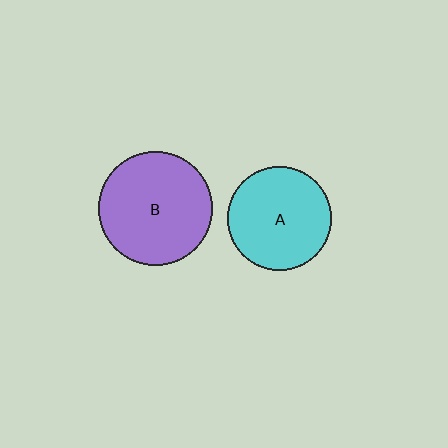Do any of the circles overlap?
No, none of the circles overlap.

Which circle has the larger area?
Circle B (purple).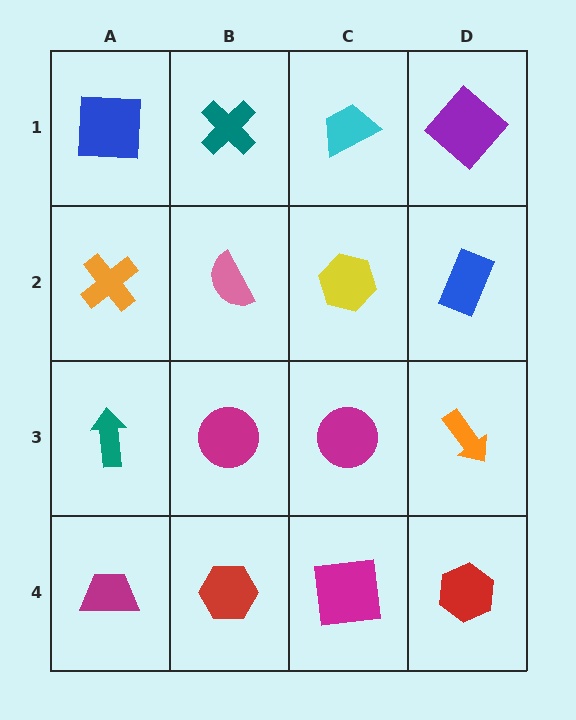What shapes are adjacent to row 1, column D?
A blue rectangle (row 2, column D), a cyan trapezoid (row 1, column C).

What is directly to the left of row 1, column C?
A teal cross.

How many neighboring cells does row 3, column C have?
4.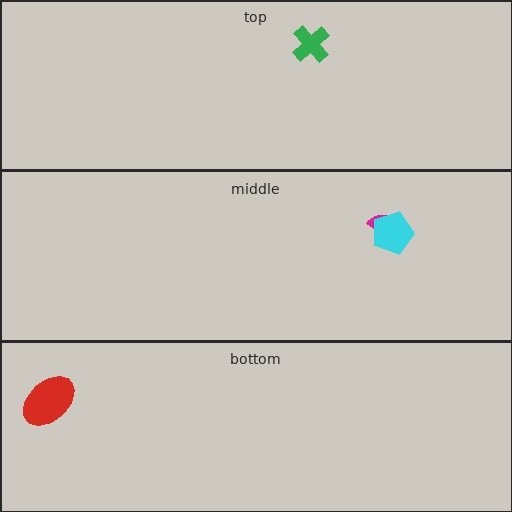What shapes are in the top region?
The green cross.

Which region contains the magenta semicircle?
The middle region.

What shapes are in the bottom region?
The red ellipse.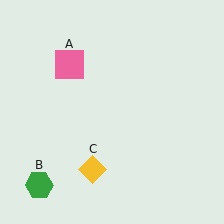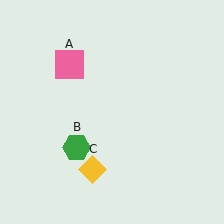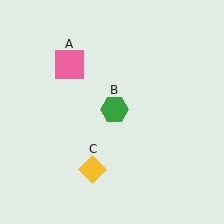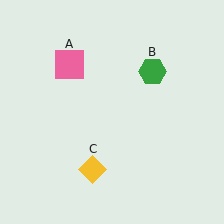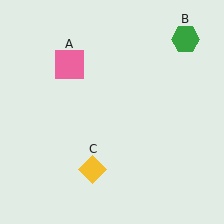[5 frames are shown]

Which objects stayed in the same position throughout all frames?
Pink square (object A) and yellow diamond (object C) remained stationary.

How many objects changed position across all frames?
1 object changed position: green hexagon (object B).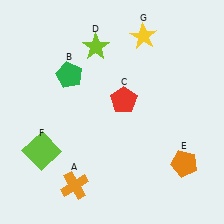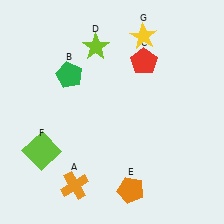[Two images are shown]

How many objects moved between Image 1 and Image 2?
2 objects moved between the two images.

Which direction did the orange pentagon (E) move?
The orange pentagon (E) moved left.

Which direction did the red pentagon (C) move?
The red pentagon (C) moved up.